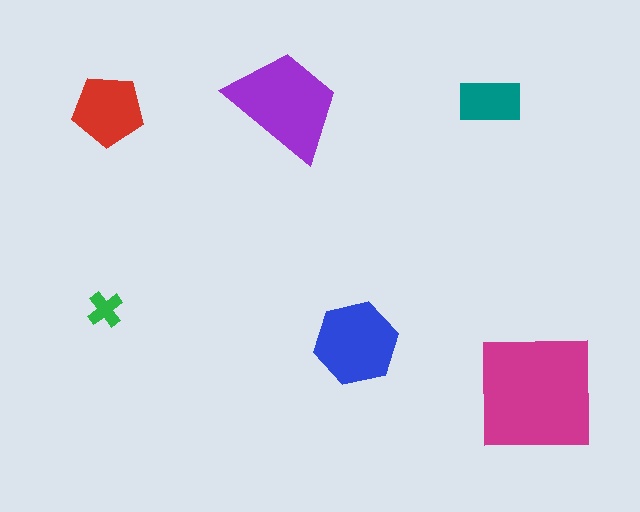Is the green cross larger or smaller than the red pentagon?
Smaller.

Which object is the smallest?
The green cross.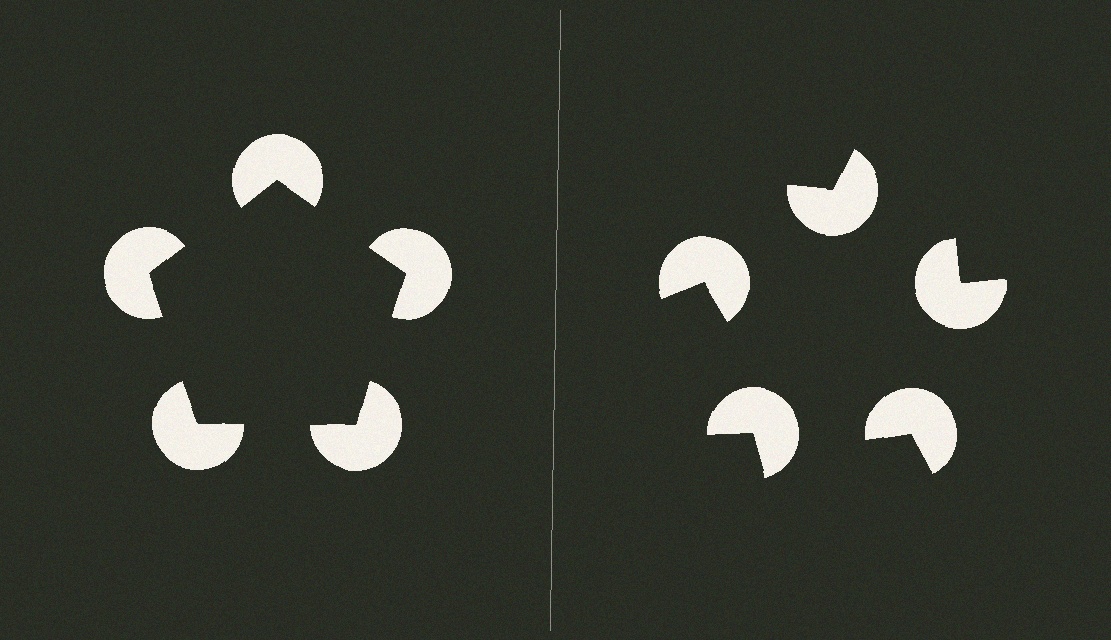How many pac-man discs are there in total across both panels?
10 — 5 on each side.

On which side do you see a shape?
An illusory pentagon appears on the left side. On the right side the wedge cuts are rotated, so no coherent shape forms.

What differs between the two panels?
The pac-man discs are positioned identically on both sides; only the wedge orientations differ. On the left they align to a pentagon; on the right they are misaligned.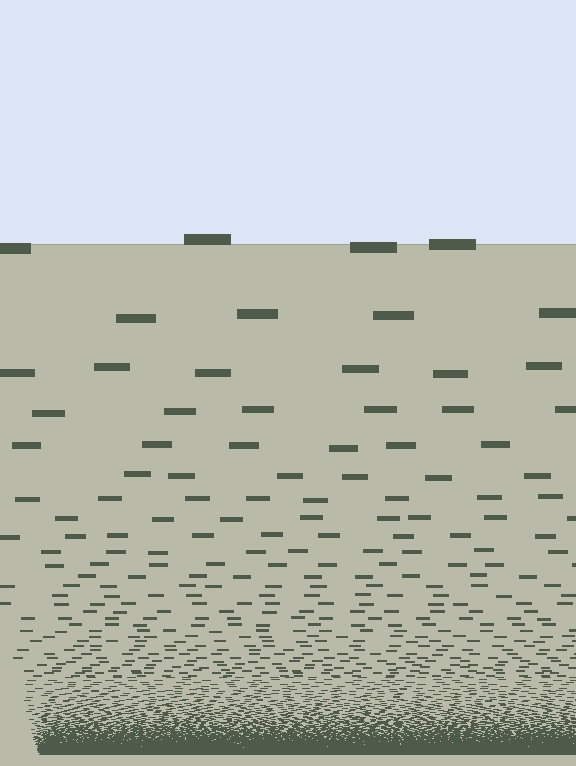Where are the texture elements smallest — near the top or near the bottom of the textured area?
Near the bottom.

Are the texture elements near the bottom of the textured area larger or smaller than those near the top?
Smaller. The gradient is inverted — elements near the bottom are smaller and denser.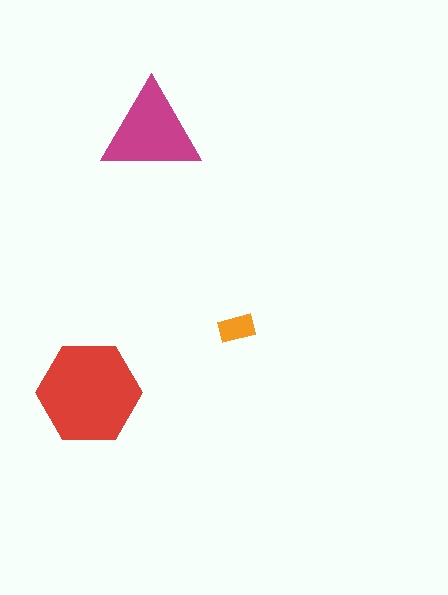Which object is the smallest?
The orange rectangle.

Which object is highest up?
The magenta triangle is topmost.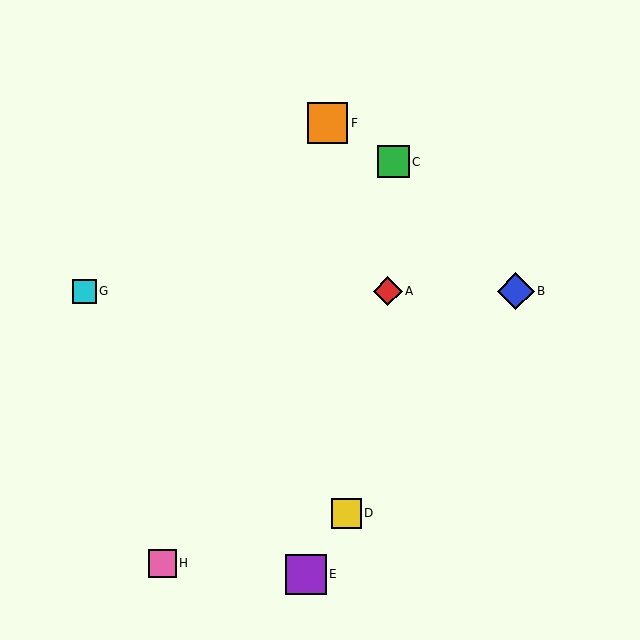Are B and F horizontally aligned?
No, B is at y≈291 and F is at y≈123.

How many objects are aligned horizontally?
3 objects (A, B, G) are aligned horizontally.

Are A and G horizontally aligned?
Yes, both are at y≈291.